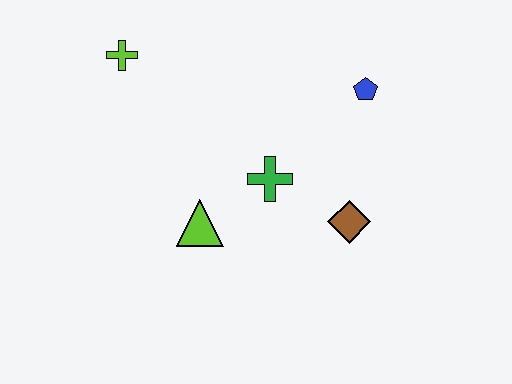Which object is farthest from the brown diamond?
The lime cross is farthest from the brown diamond.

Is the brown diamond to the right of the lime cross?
Yes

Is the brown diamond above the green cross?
No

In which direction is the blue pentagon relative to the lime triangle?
The blue pentagon is to the right of the lime triangle.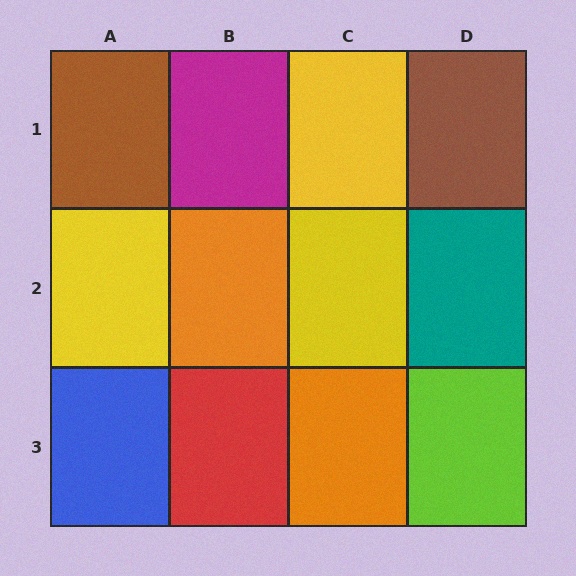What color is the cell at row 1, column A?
Brown.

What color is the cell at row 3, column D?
Lime.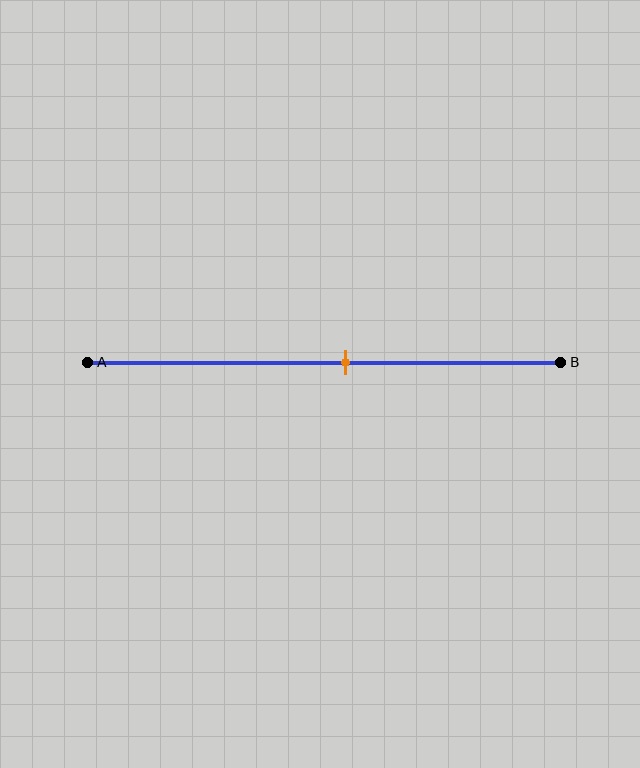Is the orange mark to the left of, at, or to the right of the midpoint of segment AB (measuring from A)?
The orange mark is to the right of the midpoint of segment AB.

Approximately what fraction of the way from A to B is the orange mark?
The orange mark is approximately 55% of the way from A to B.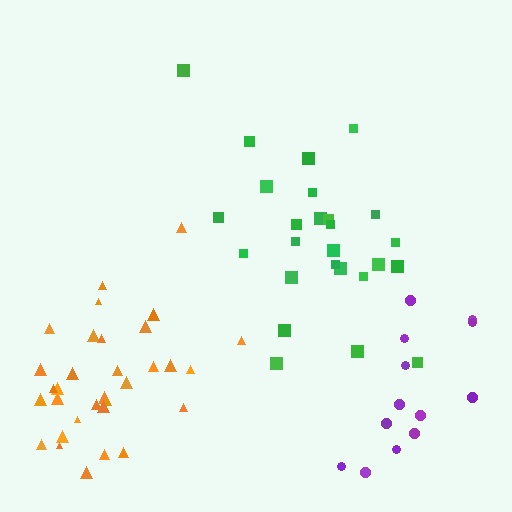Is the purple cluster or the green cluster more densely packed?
Purple.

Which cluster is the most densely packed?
Orange.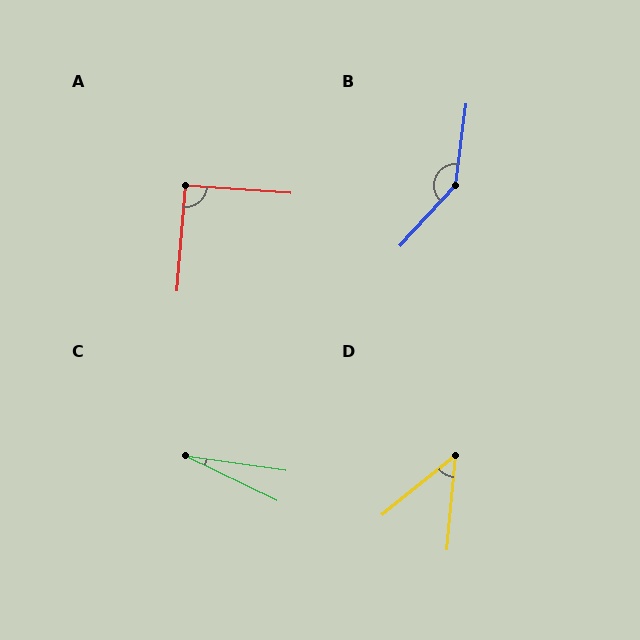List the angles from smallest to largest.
C (18°), D (46°), A (90°), B (145°).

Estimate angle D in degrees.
Approximately 46 degrees.